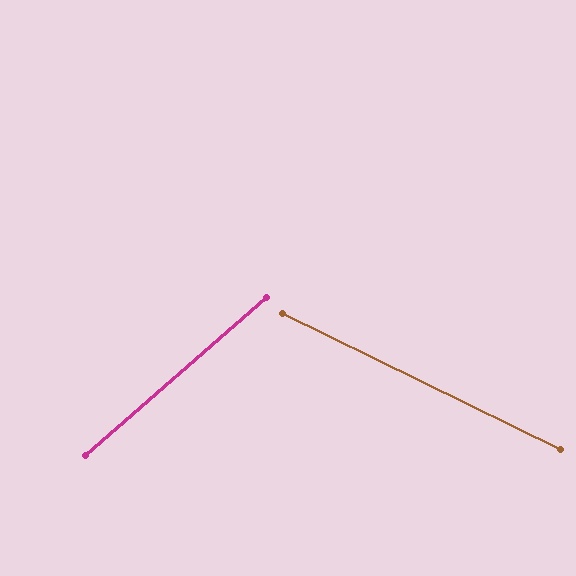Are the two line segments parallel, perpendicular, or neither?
Neither parallel nor perpendicular — they differ by about 67°.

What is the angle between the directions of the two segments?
Approximately 67 degrees.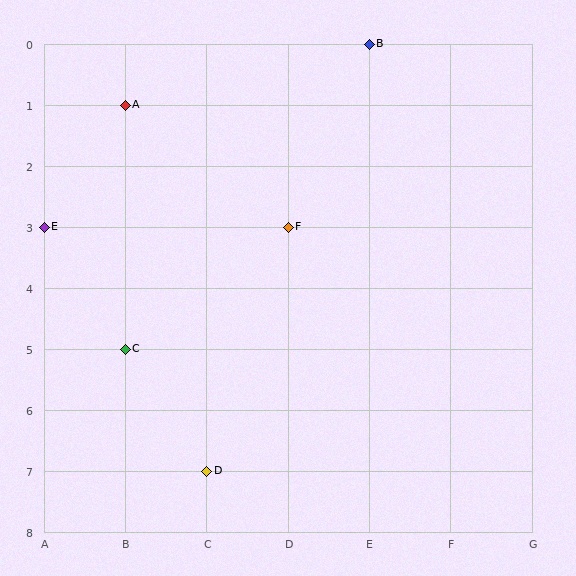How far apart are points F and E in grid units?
Points F and E are 3 columns apart.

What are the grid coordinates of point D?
Point D is at grid coordinates (C, 7).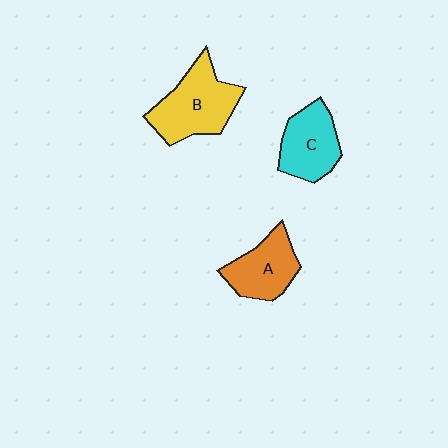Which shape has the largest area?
Shape B (yellow).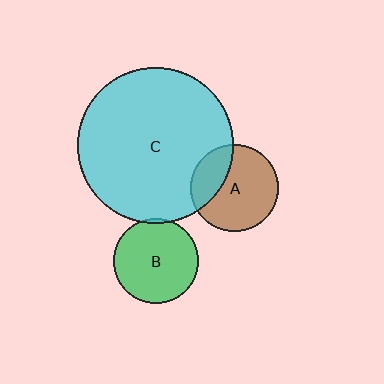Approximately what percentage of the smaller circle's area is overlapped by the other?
Approximately 5%.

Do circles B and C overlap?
Yes.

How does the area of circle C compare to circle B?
Approximately 3.4 times.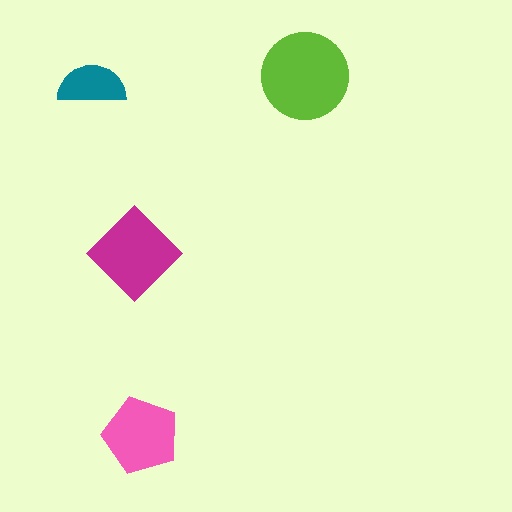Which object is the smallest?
The teal semicircle.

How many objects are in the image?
There are 4 objects in the image.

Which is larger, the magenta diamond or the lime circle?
The lime circle.